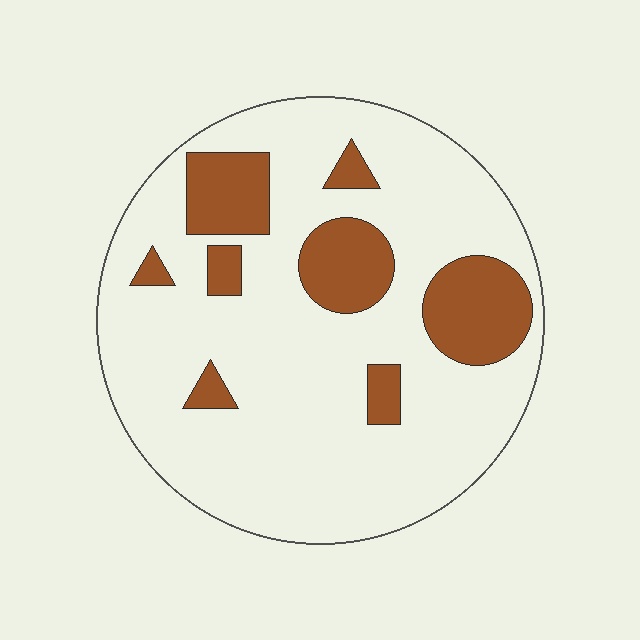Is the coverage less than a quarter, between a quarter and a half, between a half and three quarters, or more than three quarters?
Less than a quarter.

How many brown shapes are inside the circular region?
8.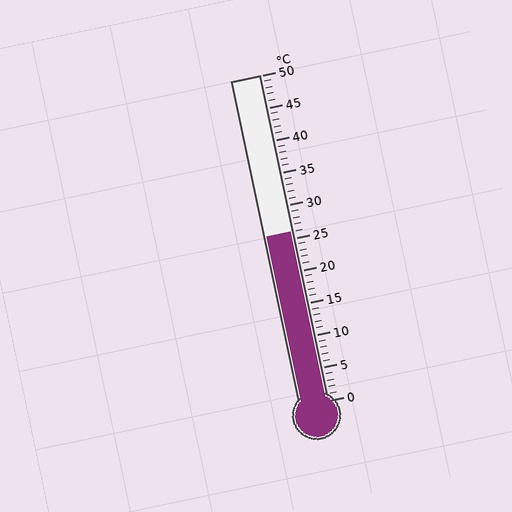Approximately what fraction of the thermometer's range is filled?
The thermometer is filled to approximately 50% of its range.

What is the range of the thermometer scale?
The thermometer scale ranges from 0°C to 50°C.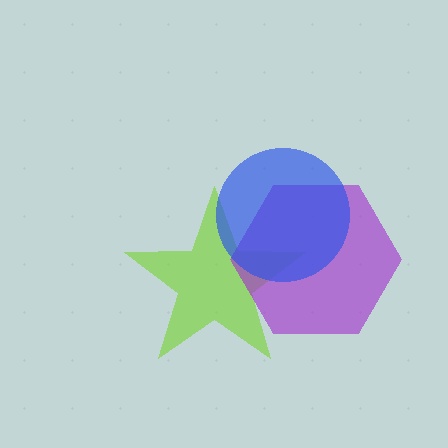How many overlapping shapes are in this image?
There are 3 overlapping shapes in the image.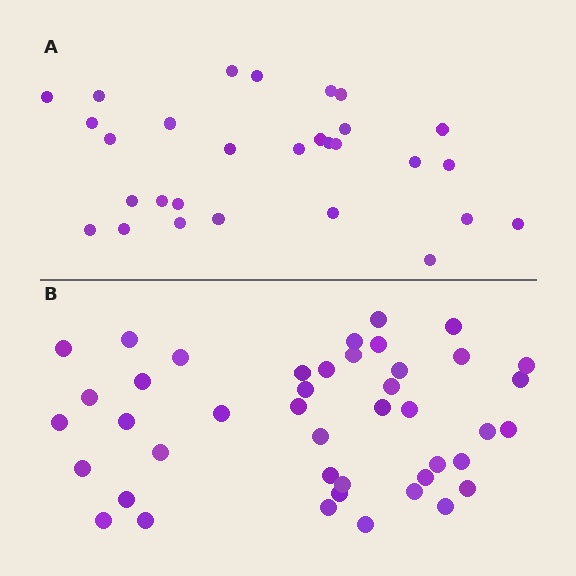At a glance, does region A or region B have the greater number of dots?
Region B (the bottom region) has more dots.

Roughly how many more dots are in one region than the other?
Region B has approximately 15 more dots than region A.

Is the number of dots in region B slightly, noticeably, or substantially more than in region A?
Region B has substantially more. The ratio is roughly 1.5 to 1.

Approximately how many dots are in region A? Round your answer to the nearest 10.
About 30 dots. (The exact count is 29, which rounds to 30.)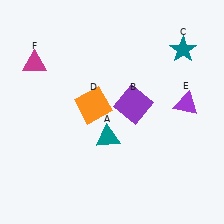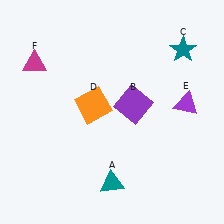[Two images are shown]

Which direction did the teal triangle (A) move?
The teal triangle (A) moved down.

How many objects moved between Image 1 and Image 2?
1 object moved between the two images.